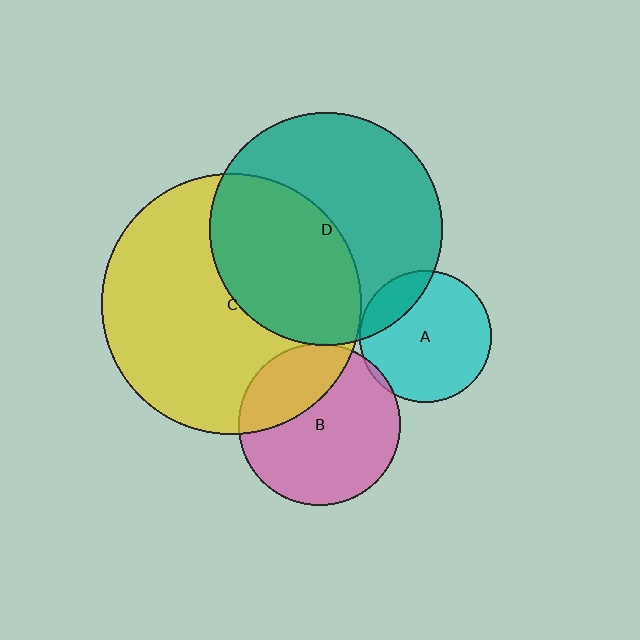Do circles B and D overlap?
Yes.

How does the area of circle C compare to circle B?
Approximately 2.6 times.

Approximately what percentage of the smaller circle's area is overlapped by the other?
Approximately 5%.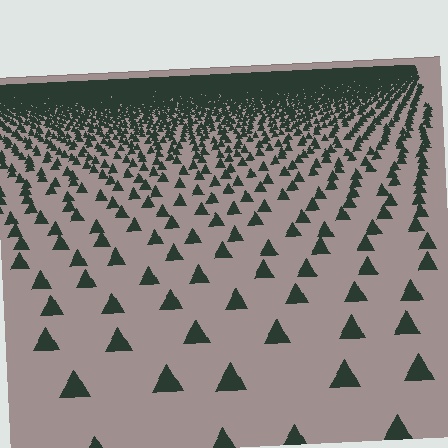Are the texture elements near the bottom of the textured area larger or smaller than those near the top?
Larger. Near the bottom, elements are closer to the viewer and appear at a bigger on-screen size.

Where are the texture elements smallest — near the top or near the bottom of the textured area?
Near the top.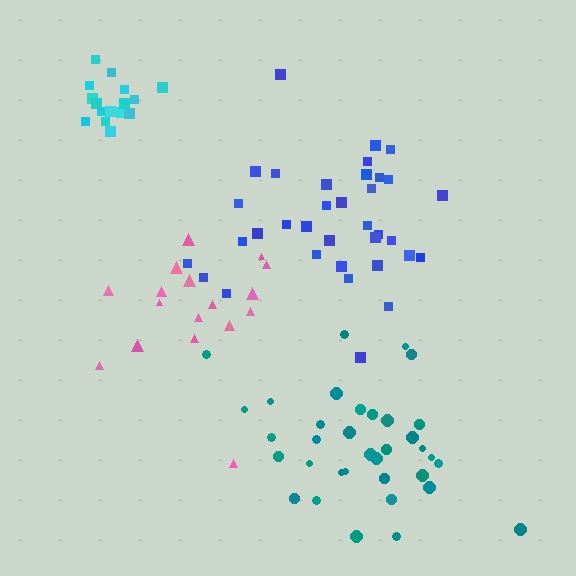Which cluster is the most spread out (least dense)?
Pink.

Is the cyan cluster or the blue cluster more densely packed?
Cyan.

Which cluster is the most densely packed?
Cyan.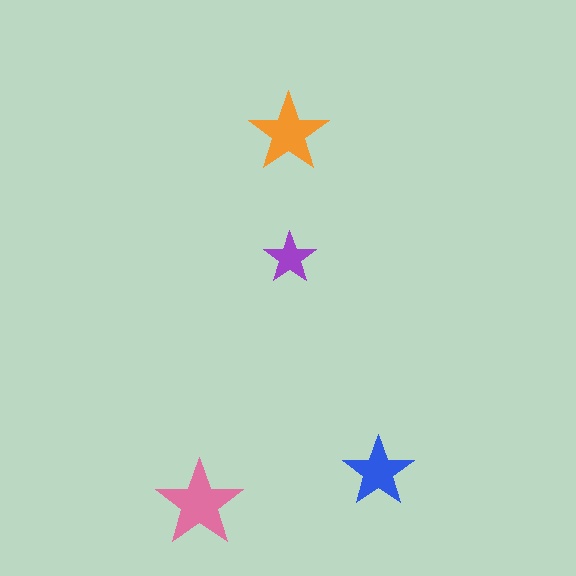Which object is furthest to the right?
The blue star is rightmost.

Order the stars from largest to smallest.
the pink one, the orange one, the blue one, the purple one.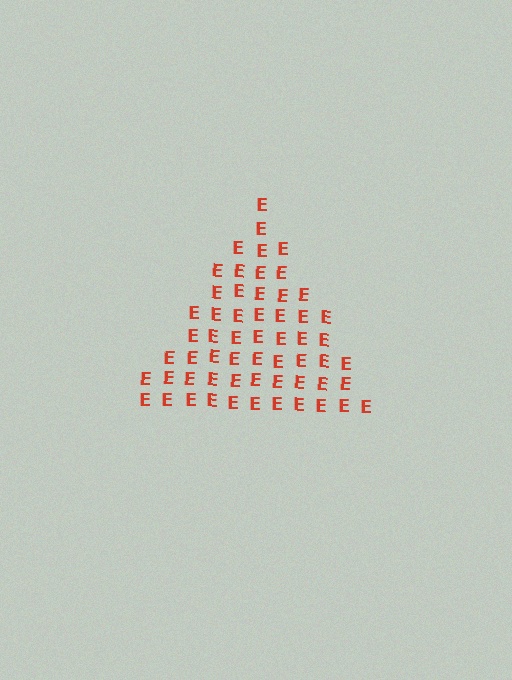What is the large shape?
The large shape is a triangle.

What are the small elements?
The small elements are letter E's.